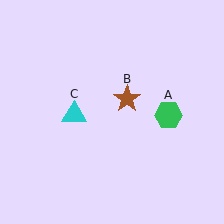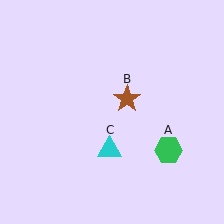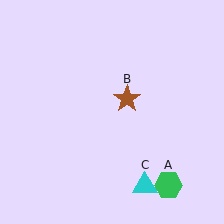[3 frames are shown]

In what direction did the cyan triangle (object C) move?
The cyan triangle (object C) moved down and to the right.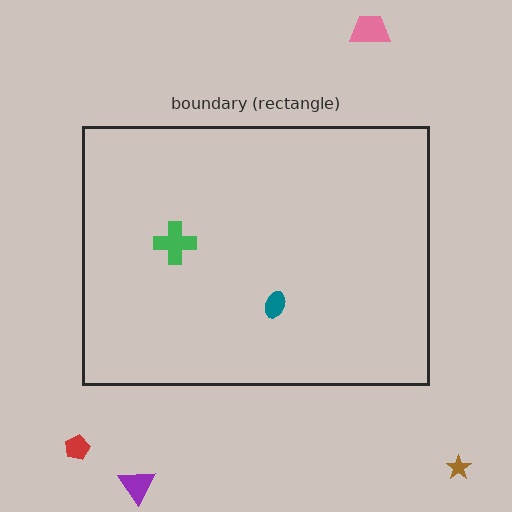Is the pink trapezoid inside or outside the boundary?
Outside.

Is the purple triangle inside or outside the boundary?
Outside.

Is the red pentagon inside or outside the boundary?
Outside.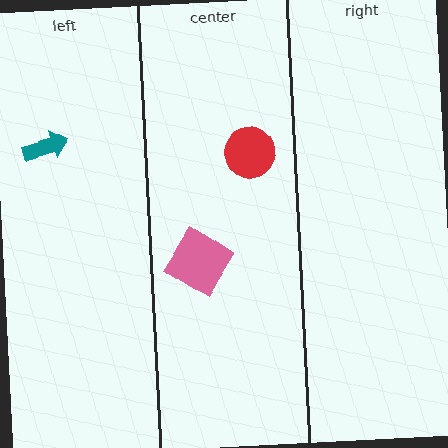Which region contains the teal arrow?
The left region.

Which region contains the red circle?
The center region.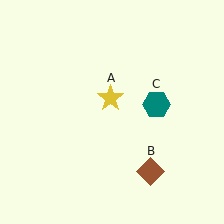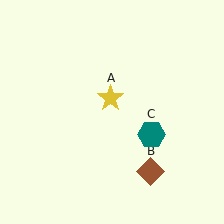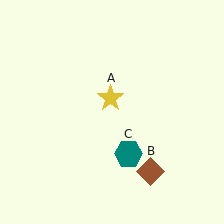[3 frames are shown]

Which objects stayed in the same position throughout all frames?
Yellow star (object A) and brown diamond (object B) remained stationary.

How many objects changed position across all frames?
1 object changed position: teal hexagon (object C).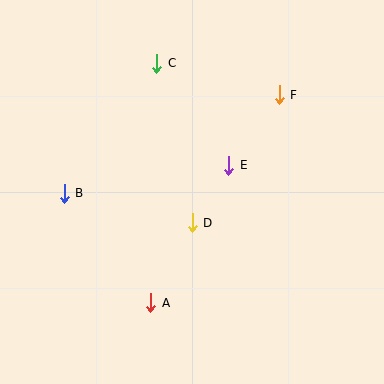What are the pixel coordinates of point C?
Point C is at (157, 63).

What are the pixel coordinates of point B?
Point B is at (64, 193).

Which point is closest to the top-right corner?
Point F is closest to the top-right corner.